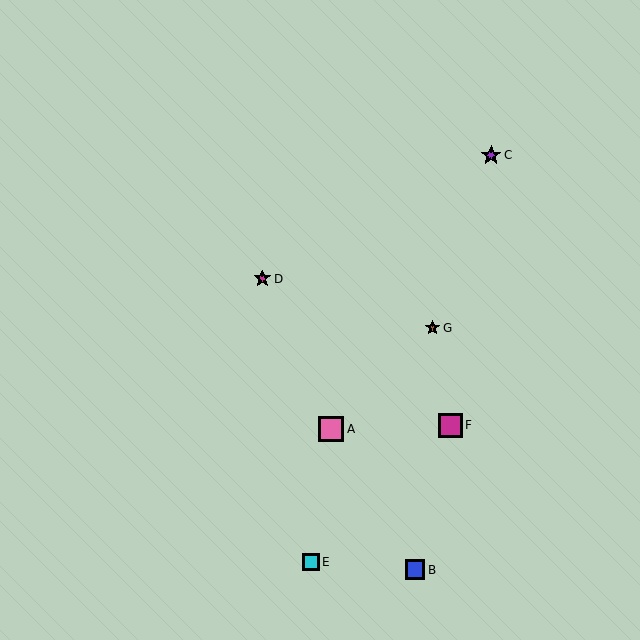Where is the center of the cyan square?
The center of the cyan square is at (311, 562).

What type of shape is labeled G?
Shape G is a brown star.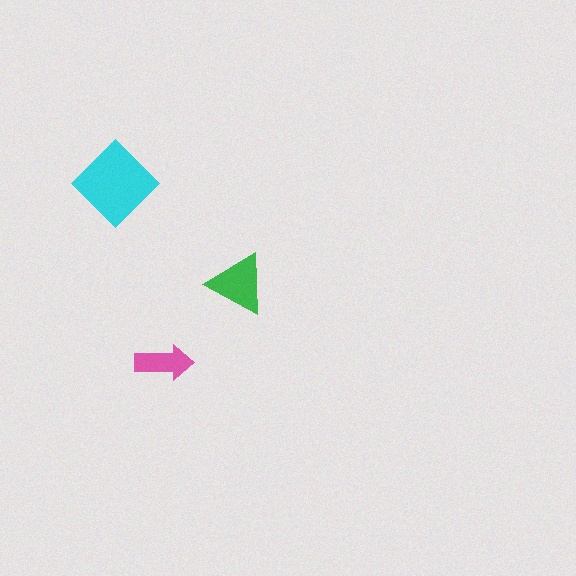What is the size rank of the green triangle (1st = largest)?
2nd.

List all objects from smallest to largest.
The pink arrow, the green triangle, the cyan diamond.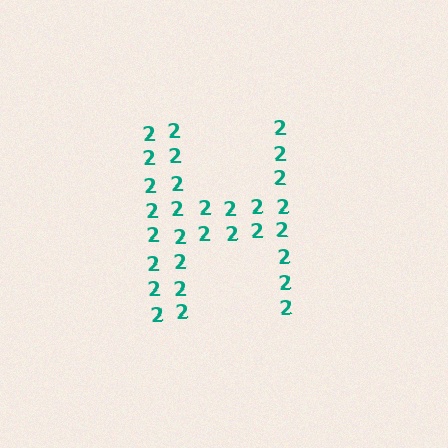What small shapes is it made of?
It is made of small digit 2's.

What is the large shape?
The large shape is the letter H.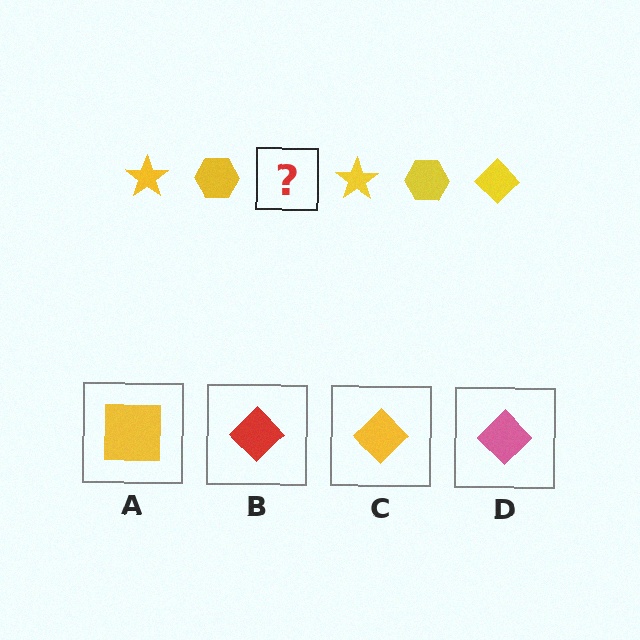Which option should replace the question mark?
Option C.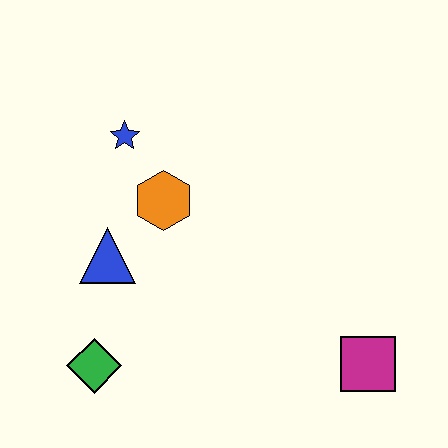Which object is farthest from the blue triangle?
The magenta square is farthest from the blue triangle.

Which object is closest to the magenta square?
The orange hexagon is closest to the magenta square.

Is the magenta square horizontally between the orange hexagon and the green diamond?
No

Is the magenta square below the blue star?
Yes